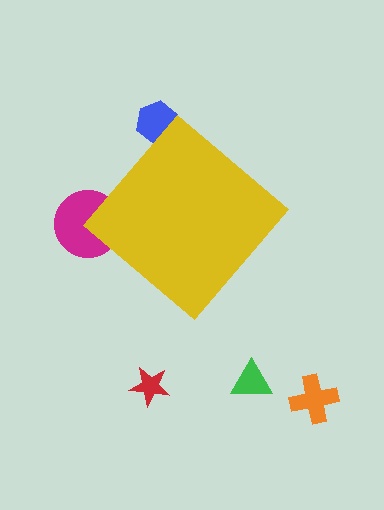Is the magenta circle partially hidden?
Yes, the magenta circle is partially hidden behind the yellow diamond.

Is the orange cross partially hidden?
No, the orange cross is fully visible.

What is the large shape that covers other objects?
A yellow diamond.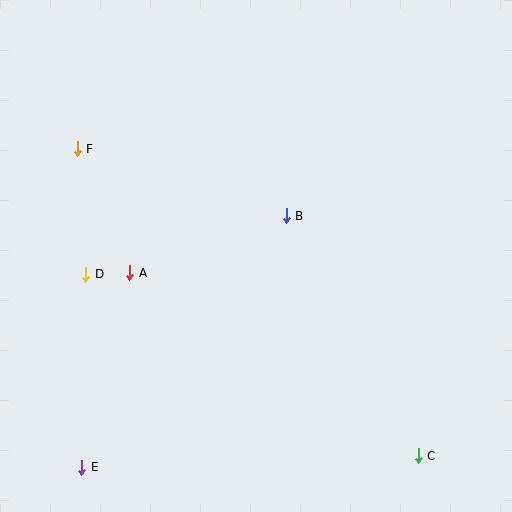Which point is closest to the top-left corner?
Point F is closest to the top-left corner.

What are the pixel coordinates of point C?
Point C is at (418, 456).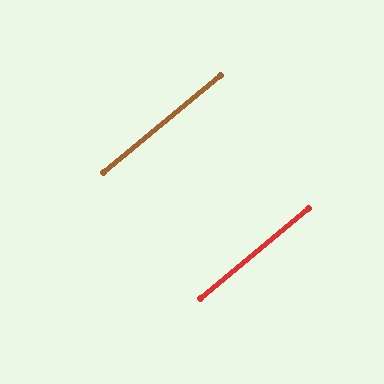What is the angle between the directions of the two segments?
Approximately 0 degrees.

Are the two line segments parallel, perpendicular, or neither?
Parallel — their directions differ by only 0.3°.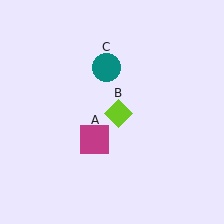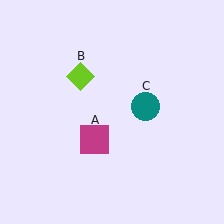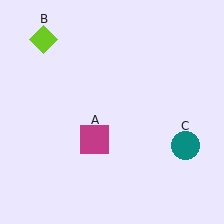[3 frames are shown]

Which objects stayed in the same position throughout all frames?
Magenta square (object A) remained stationary.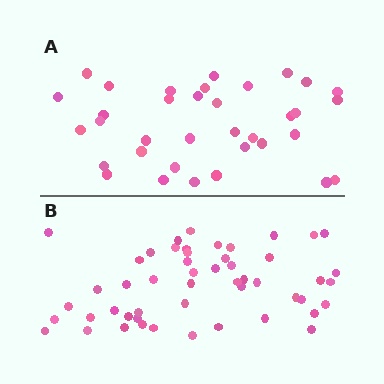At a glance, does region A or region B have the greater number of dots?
Region B (the bottom region) has more dots.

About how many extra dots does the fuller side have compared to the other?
Region B has approximately 15 more dots than region A.